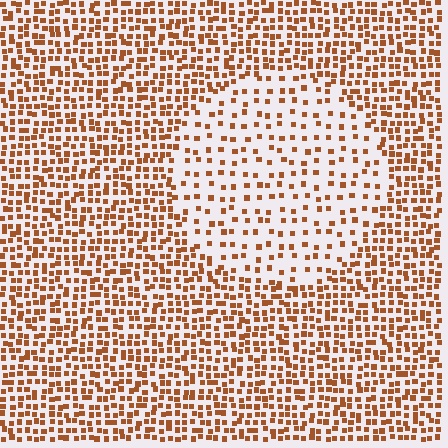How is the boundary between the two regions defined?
The boundary is defined by a change in element density (approximately 2.3x ratio). All elements are the same color, size, and shape.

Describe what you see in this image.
The image contains small brown elements arranged at two different densities. A circle-shaped region is visible where the elements are less densely packed than the surrounding area.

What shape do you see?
I see a circle.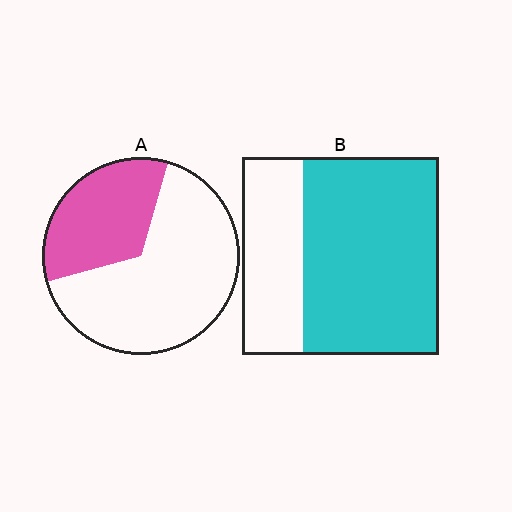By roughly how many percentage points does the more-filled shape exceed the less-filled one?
By roughly 35 percentage points (B over A).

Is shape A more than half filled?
No.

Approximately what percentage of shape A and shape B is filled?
A is approximately 35% and B is approximately 70%.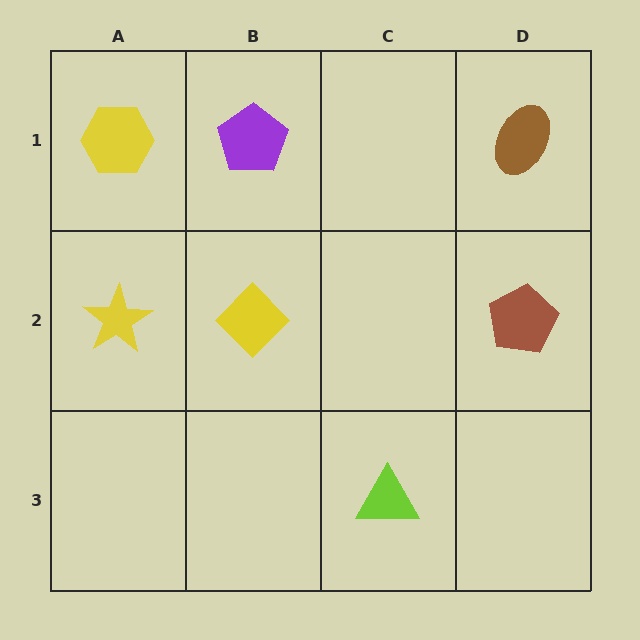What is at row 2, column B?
A yellow diamond.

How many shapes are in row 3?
1 shape.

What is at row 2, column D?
A brown pentagon.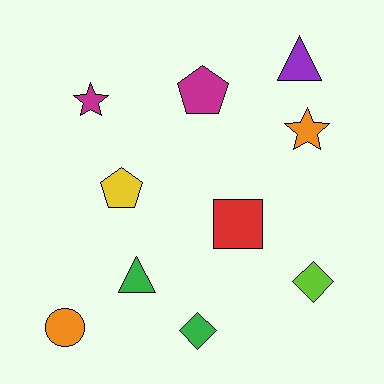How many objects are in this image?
There are 10 objects.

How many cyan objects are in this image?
There are no cyan objects.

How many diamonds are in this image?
There are 2 diamonds.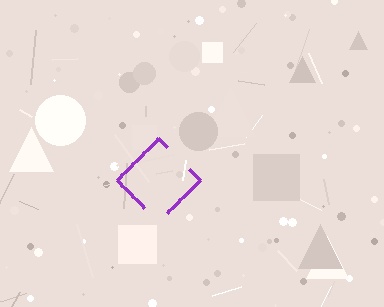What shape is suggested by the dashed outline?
The dashed outline suggests a diamond.